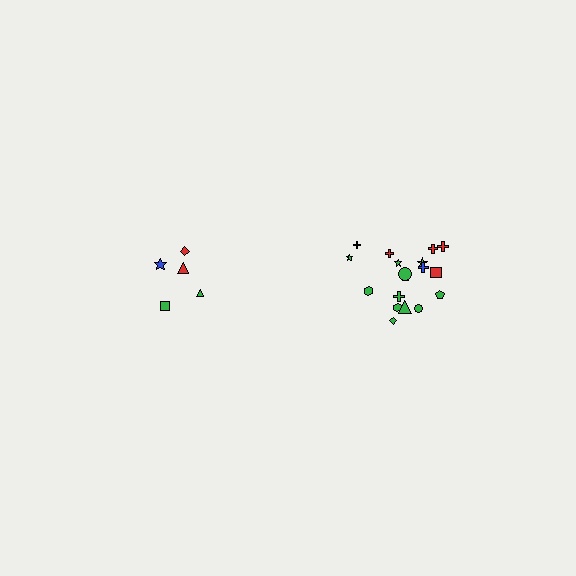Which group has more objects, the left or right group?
The right group.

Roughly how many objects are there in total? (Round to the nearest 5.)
Roughly 25 objects in total.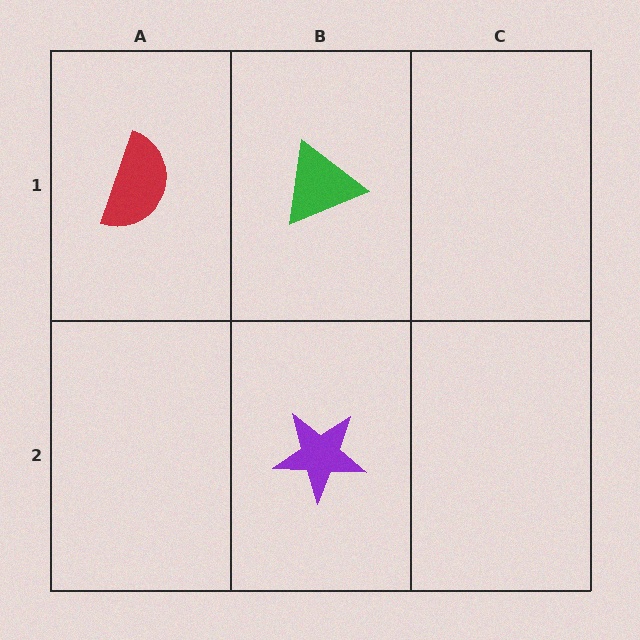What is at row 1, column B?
A green triangle.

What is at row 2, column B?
A purple star.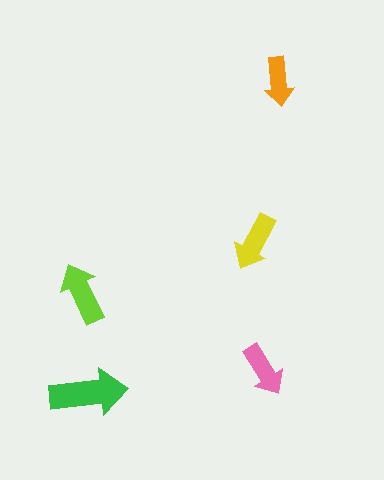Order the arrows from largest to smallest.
the green one, the lime one, the yellow one, the pink one, the orange one.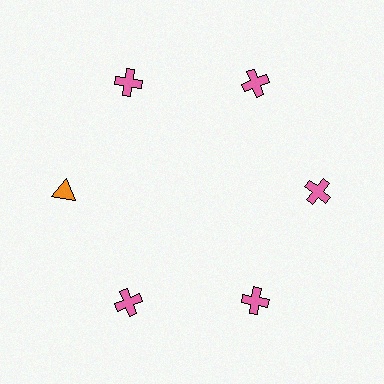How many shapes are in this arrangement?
There are 6 shapes arranged in a ring pattern.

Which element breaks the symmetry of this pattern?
The orange triangle at roughly the 9 o'clock position breaks the symmetry. All other shapes are pink crosses.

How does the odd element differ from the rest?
It differs in both color (orange instead of pink) and shape (triangle instead of cross).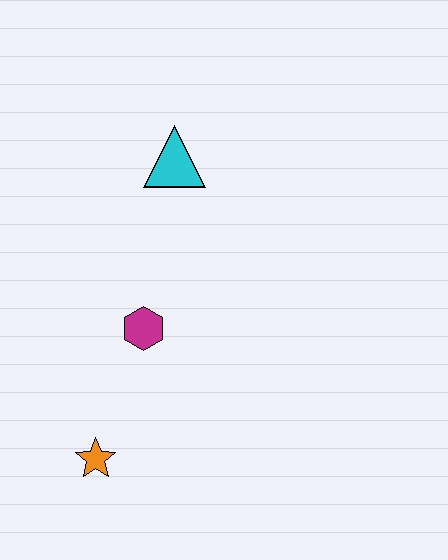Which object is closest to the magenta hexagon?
The orange star is closest to the magenta hexagon.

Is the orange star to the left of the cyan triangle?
Yes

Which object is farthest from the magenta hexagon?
The cyan triangle is farthest from the magenta hexagon.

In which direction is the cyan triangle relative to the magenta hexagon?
The cyan triangle is above the magenta hexagon.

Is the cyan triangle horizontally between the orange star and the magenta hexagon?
No